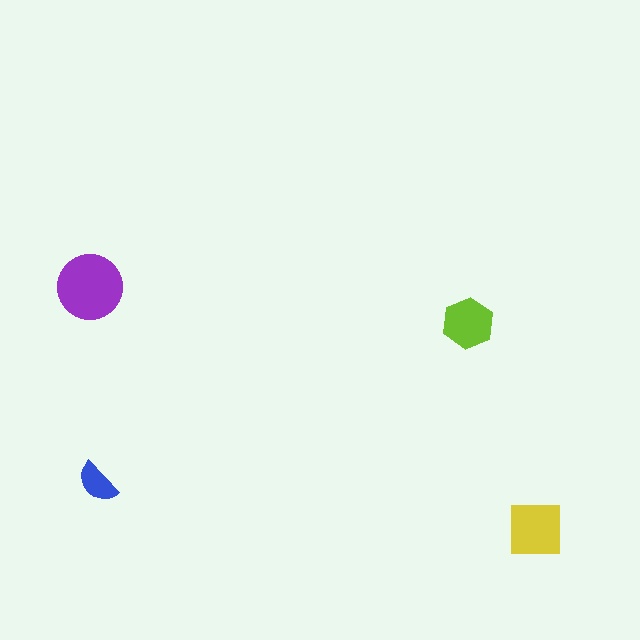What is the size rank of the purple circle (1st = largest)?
1st.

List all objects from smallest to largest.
The blue semicircle, the lime hexagon, the yellow square, the purple circle.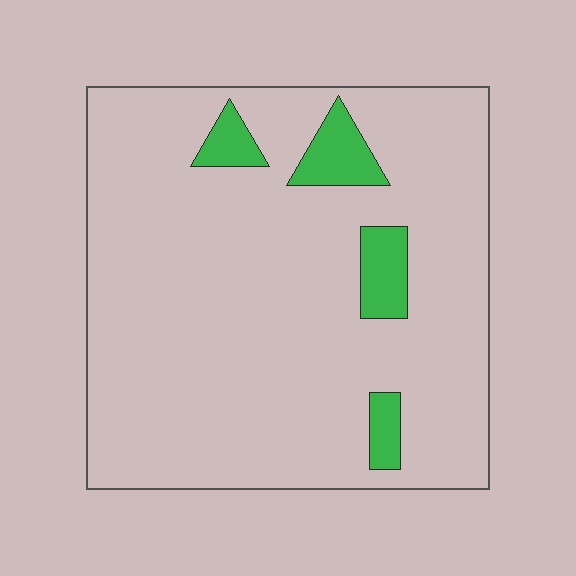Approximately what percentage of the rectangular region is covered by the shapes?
Approximately 10%.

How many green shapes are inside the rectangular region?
4.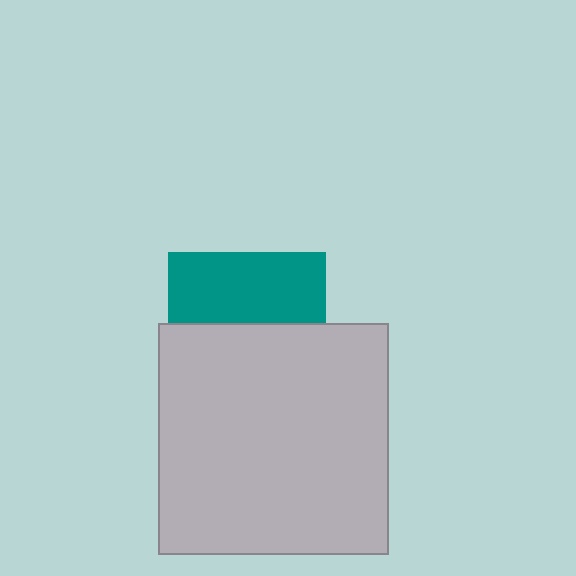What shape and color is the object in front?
The object in front is a light gray square.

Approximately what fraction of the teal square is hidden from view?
Roughly 54% of the teal square is hidden behind the light gray square.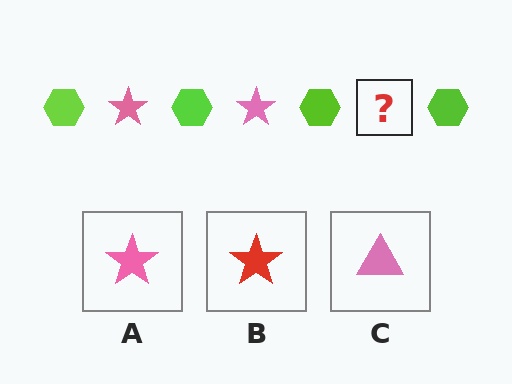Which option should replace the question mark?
Option A.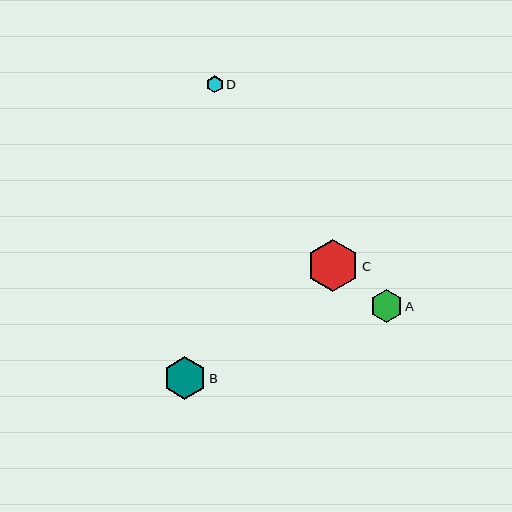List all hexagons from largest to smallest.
From largest to smallest: C, B, A, D.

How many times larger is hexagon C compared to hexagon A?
Hexagon C is approximately 1.6 times the size of hexagon A.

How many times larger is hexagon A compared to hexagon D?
Hexagon A is approximately 1.9 times the size of hexagon D.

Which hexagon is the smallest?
Hexagon D is the smallest with a size of approximately 17 pixels.